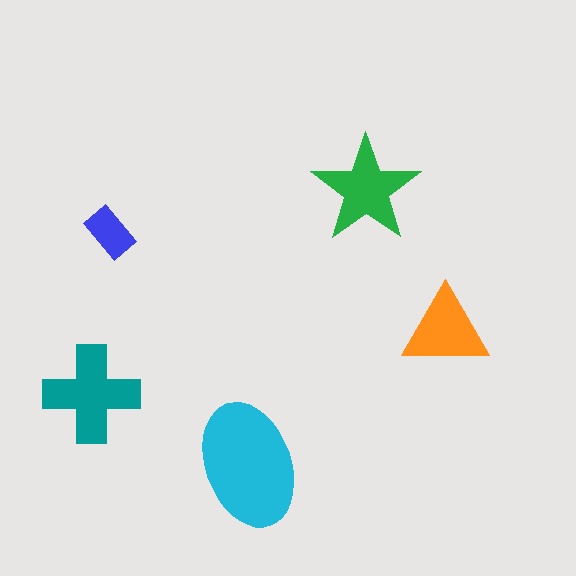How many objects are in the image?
There are 5 objects in the image.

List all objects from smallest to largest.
The blue rectangle, the orange triangle, the green star, the teal cross, the cyan ellipse.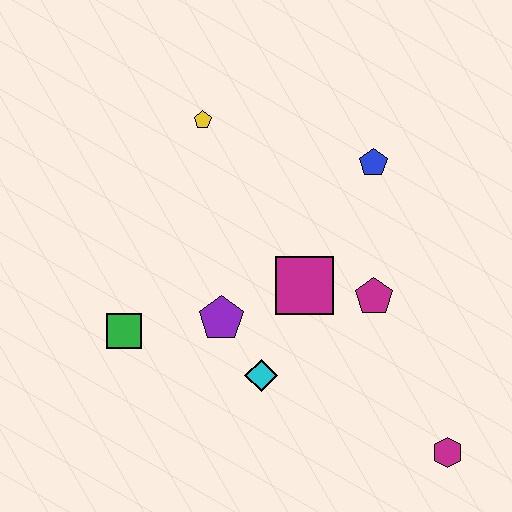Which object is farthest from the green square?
The magenta hexagon is farthest from the green square.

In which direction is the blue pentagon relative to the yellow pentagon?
The blue pentagon is to the right of the yellow pentagon.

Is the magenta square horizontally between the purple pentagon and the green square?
No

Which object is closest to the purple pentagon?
The cyan diamond is closest to the purple pentagon.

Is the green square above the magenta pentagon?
No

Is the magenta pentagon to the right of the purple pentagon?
Yes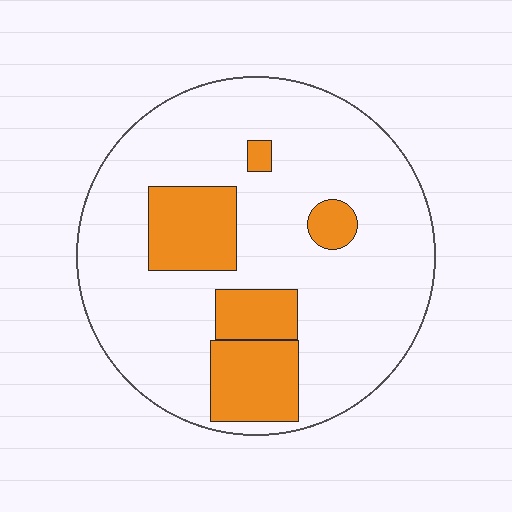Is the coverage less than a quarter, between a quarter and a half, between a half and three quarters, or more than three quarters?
Less than a quarter.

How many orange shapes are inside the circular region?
5.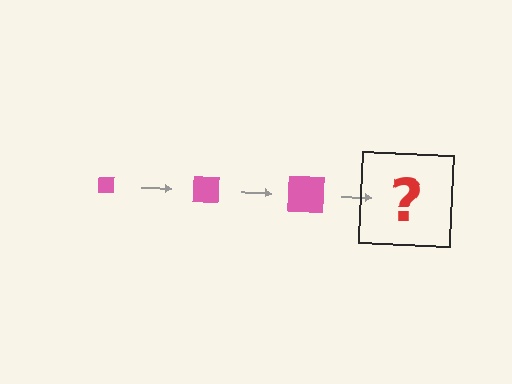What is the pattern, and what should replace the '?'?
The pattern is that the square gets progressively larger each step. The '?' should be a pink square, larger than the previous one.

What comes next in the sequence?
The next element should be a pink square, larger than the previous one.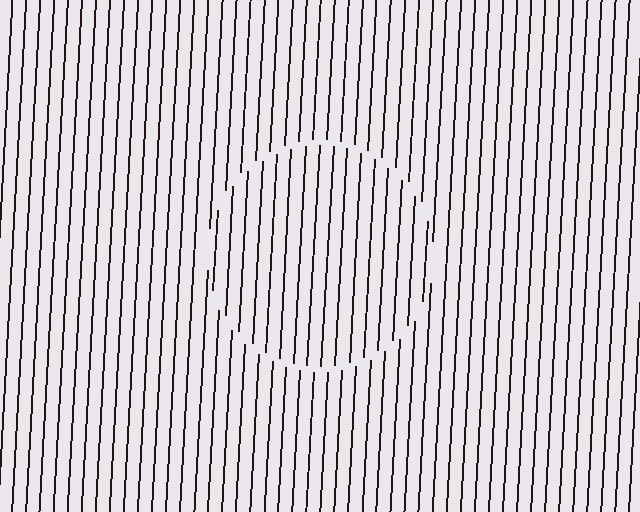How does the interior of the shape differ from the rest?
The interior of the shape contains the same grating, shifted by half a period — the contour is defined by the phase discontinuity where line-ends from the inner and outer gratings abut.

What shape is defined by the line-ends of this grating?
An illusory circle. The interior of the shape contains the same grating, shifted by half a period — the contour is defined by the phase discontinuity where line-ends from the inner and outer gratings abut.